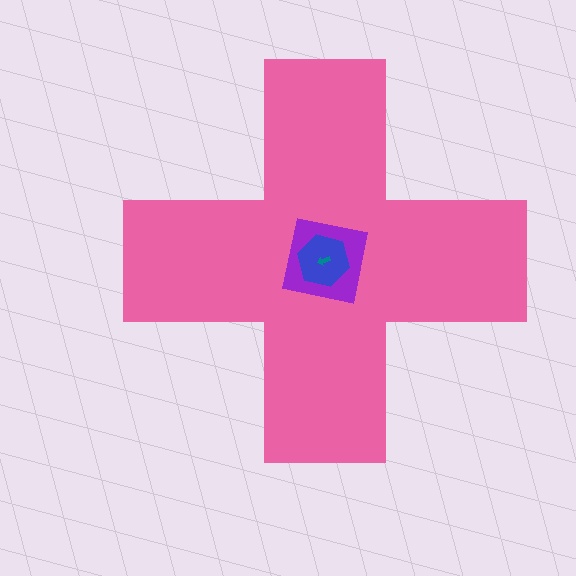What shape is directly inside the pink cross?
The purple square.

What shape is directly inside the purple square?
The blue hexagon.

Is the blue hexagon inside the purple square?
Yes.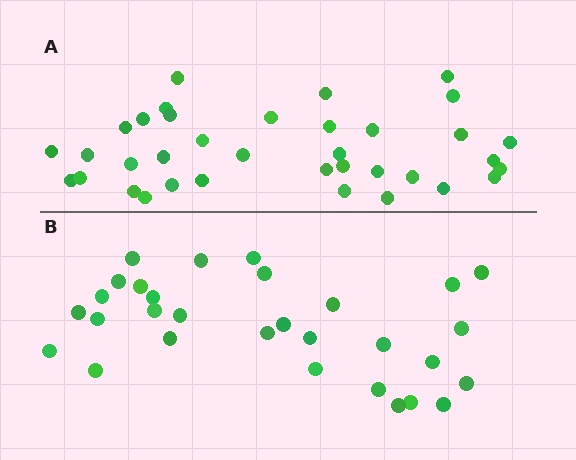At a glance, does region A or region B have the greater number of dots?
Region A (the top region) has more dots.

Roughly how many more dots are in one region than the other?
Region A has about 6 more dots than region B.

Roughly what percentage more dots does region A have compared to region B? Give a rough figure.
About 20% more.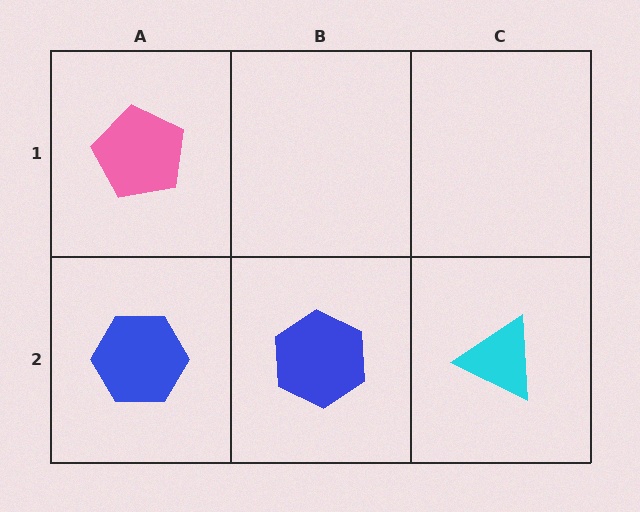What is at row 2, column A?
A blue hexagon.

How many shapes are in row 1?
1 shape.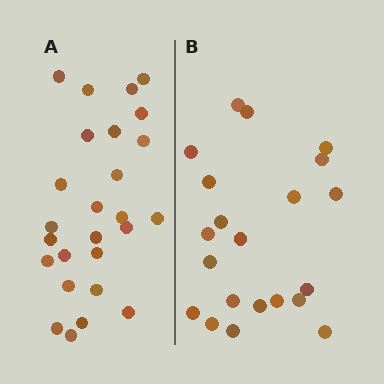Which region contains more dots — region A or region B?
Region A (the left region) has more dots.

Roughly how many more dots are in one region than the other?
Region A has about 5 more dots than region B.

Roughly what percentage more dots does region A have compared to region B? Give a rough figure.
About 25% more.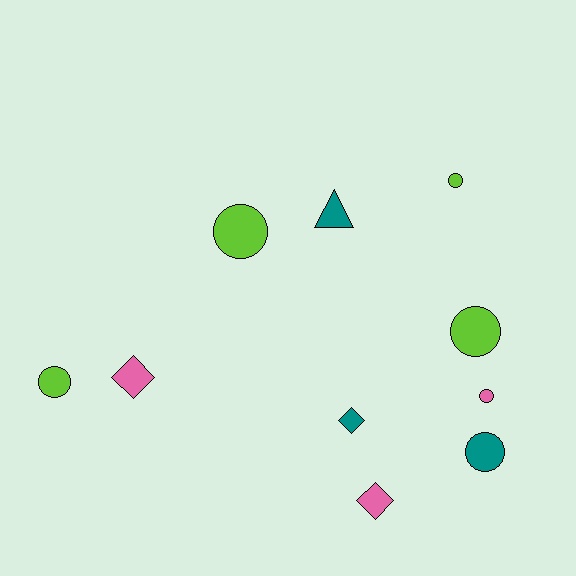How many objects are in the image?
There are 10 objects.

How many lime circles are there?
There are 4 lime circles.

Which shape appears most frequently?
Circle, with 6 objects.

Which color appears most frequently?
Lime, with 4 objects.